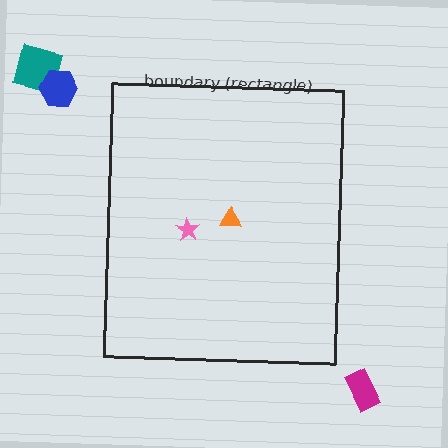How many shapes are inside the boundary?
2 inside, 3 outside.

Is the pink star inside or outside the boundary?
Inside.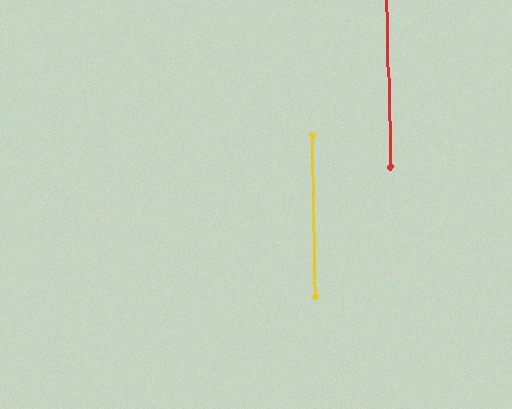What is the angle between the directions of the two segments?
Approximately 1 degree.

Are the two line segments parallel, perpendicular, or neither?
Parallel — their directions differ by only 0.5°.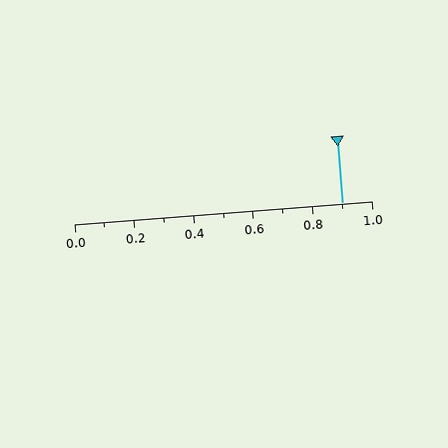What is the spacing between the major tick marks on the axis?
The major ticks are spaced 0.2 apart.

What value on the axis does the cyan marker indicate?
The marker indicates approximately 0.9.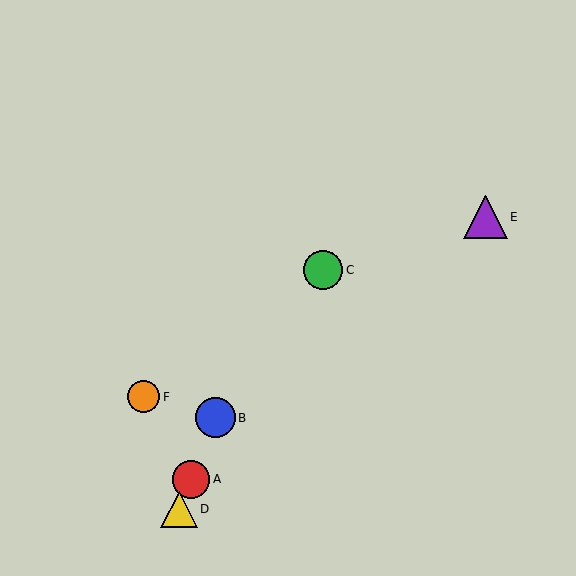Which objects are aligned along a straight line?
Objects A, B, D are aligned along a straight line.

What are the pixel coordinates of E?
Object E is at (486, 217).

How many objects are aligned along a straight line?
3 objects (A, B, D) are aligned along a straight line.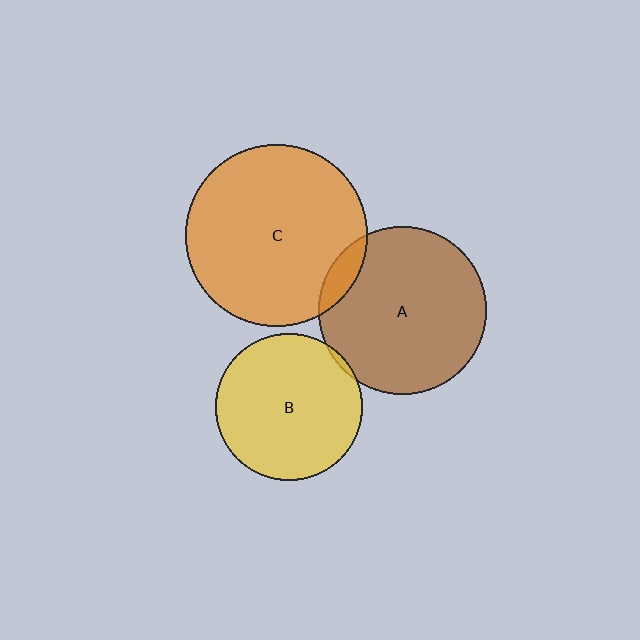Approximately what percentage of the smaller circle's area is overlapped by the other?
Approximately 5%.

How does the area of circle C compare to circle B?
Approximately 1.5 times.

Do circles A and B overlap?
Yes.